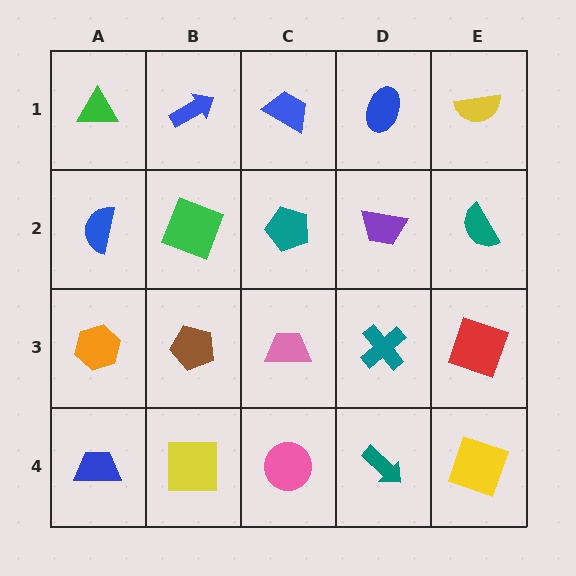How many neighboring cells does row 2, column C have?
4.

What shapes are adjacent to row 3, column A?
A blue semicircle (row 2, column A), a blue trapezoid (row 4, column A), a brown pentagon (row 3, column B).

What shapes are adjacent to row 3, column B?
A green square (row 2, column B), a yellow square (row 4, column B), an orange hexagon (row 3, column A), a pink trapezoid (row 3, column C).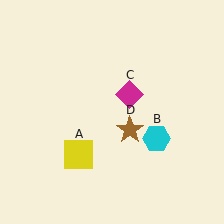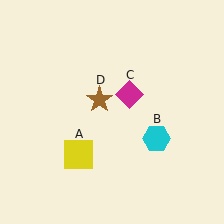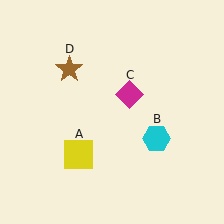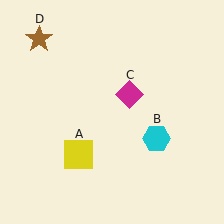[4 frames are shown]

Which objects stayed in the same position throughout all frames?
Yellow square (object A) and cyan hexagon (object B) and magenta diamond (object C) remained stationary.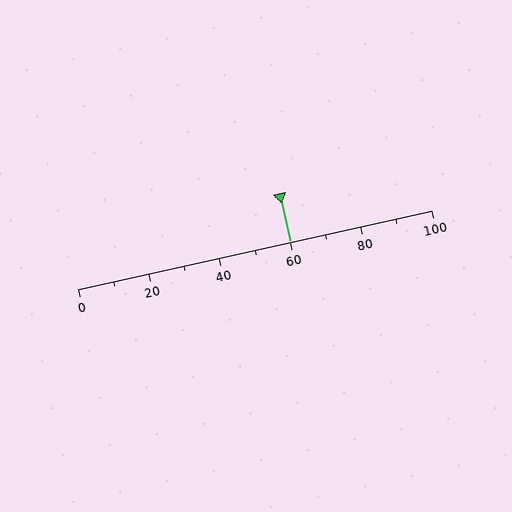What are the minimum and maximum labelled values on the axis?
The axis runs from 0 to 100.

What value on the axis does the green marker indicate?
The marker indicates approximately 60.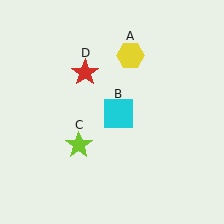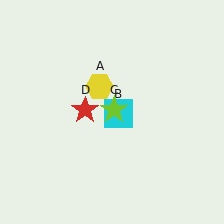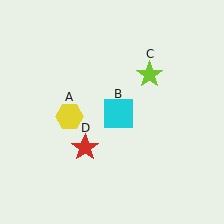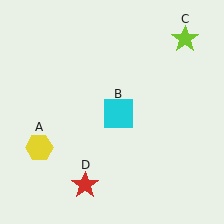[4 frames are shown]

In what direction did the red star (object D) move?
The red star (object D) moved down.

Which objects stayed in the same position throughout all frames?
Cyan square (object B) remained stationary.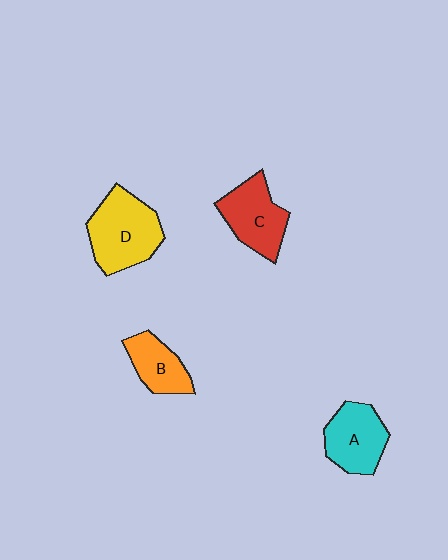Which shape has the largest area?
Shape D (yellow).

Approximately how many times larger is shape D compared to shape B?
Approximately 1.7 times.